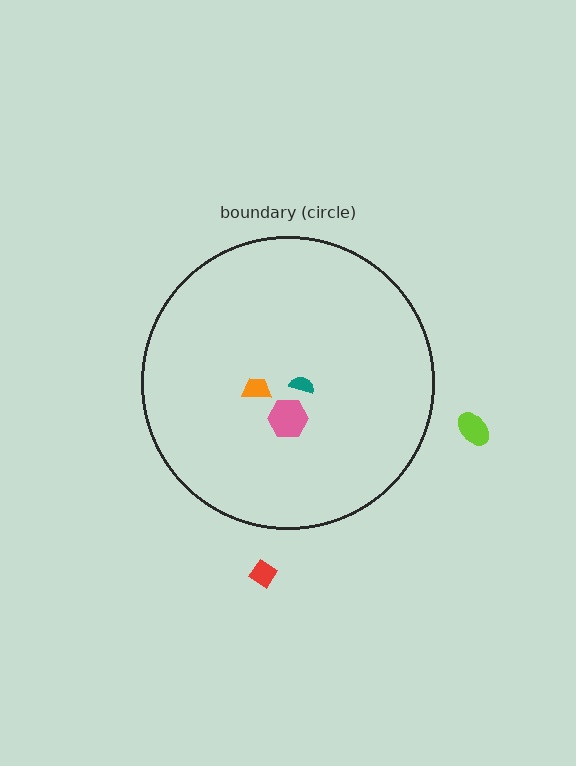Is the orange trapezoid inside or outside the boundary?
Inside.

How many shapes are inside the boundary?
3 inside, 2 outside.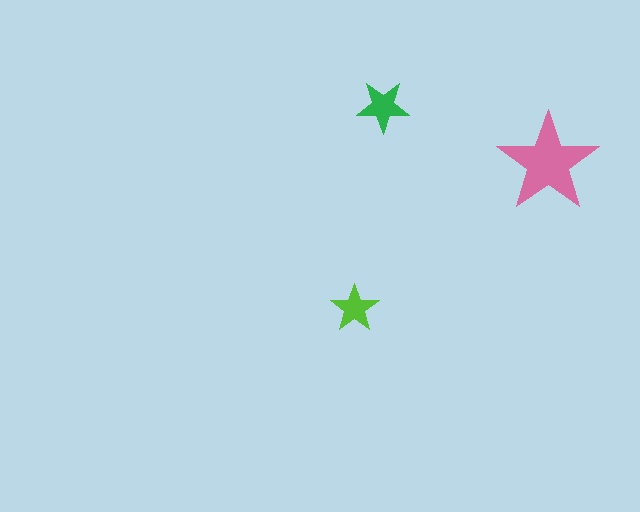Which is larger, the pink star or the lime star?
The pink one.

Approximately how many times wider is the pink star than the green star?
About 2 times wider.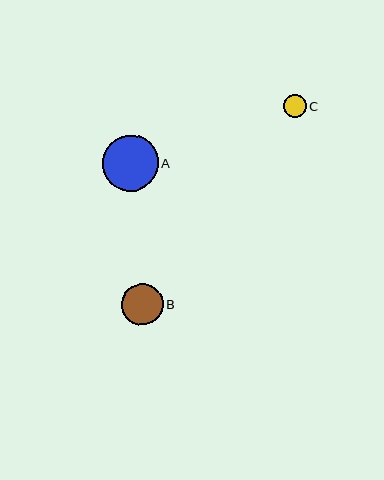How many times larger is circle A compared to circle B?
Circle A is approximately 1.3 times the size of circle B.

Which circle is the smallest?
Circle C is the smallest with a size of approximately 23 pixels.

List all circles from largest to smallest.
From largest to smallest: A, B, C.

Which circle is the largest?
Circle A is the largest with a size of approximately 56 pixels.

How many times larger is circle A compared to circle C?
Circle A is approximately 2.4 times the size of circle C.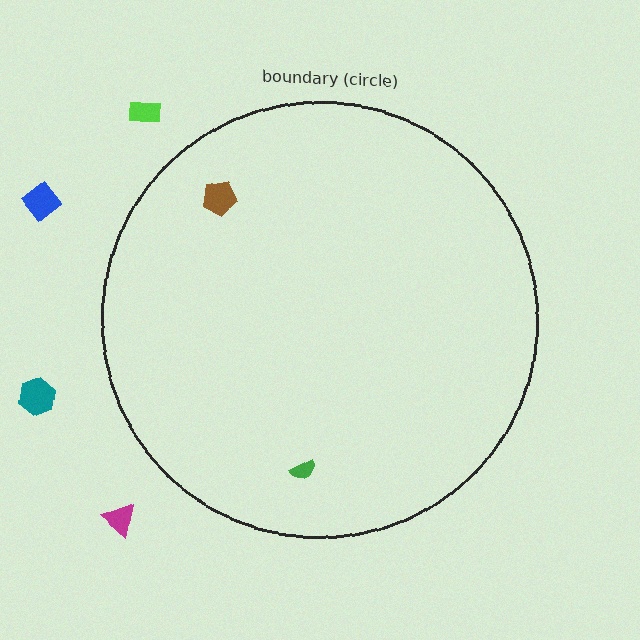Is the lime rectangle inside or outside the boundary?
Outside.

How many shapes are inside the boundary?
2 inside, 4 outside.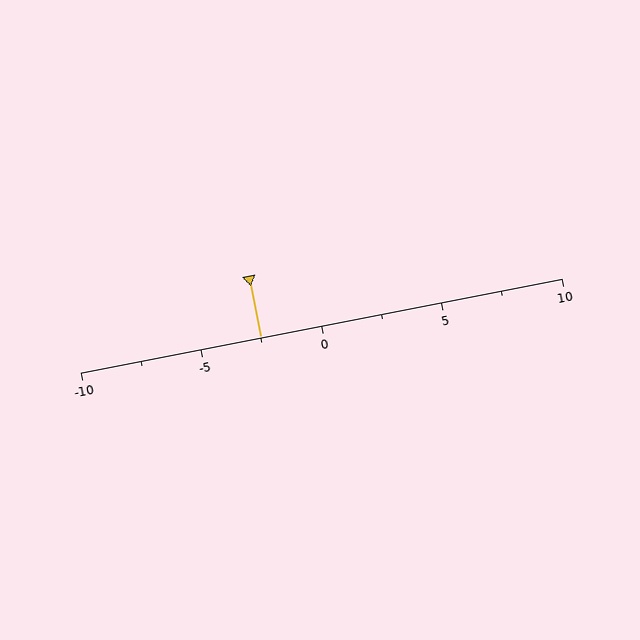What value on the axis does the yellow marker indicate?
The marker indicates approximately -2.5.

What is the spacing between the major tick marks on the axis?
The major ticks are spaced 5 apart.